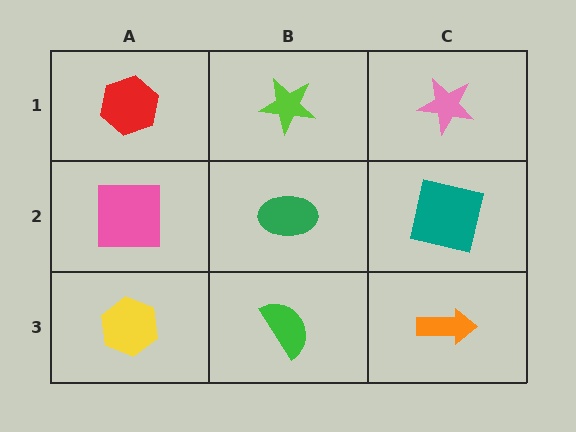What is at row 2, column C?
A teal square.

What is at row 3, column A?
A yellow hexagon.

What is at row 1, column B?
A lime star.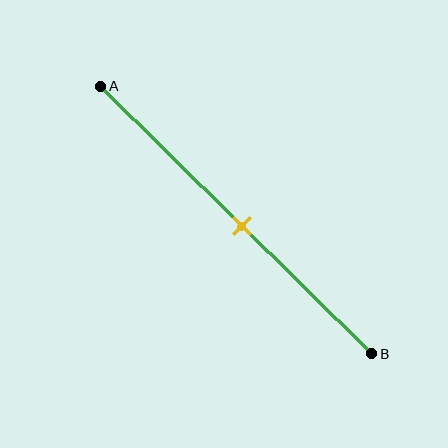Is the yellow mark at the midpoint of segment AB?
Yes, the mark is approximately at the midpoint.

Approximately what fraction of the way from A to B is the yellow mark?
The yellow mark is approximately 50% of the way from A to B.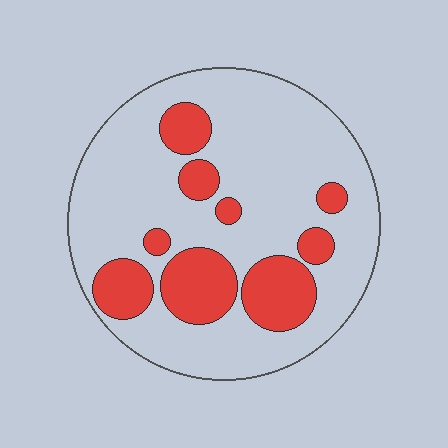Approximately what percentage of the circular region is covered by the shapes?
Approximately 25%.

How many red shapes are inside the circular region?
9.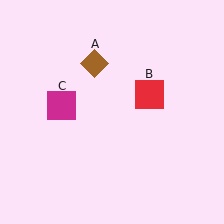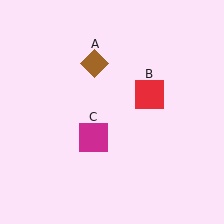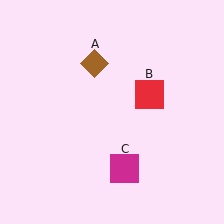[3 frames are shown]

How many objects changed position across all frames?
1 object changed position: magenta square (object C).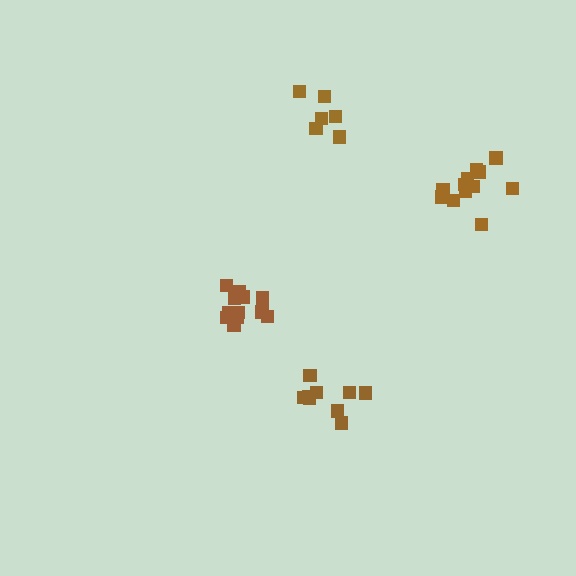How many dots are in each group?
Group 1: 9 dots, Group 2: 12 dots, Group 3: 12 dots, Group 4: 6 dots (39 total).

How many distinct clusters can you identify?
There are 4 distinct clusters.